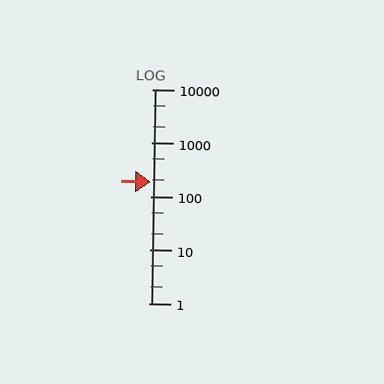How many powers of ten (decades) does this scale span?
The scale spans 4 decades, from 1 to 10000.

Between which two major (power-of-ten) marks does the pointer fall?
The pointer is between 100 and 1000.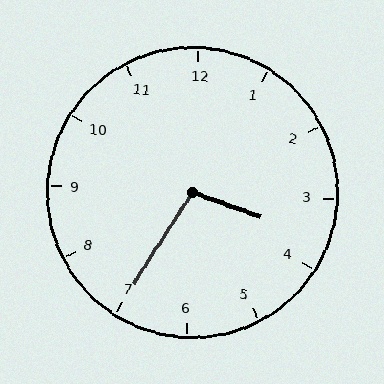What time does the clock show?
3:35.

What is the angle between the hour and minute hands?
Approximately 102 degrees.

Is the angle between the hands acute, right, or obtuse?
It is obtuse.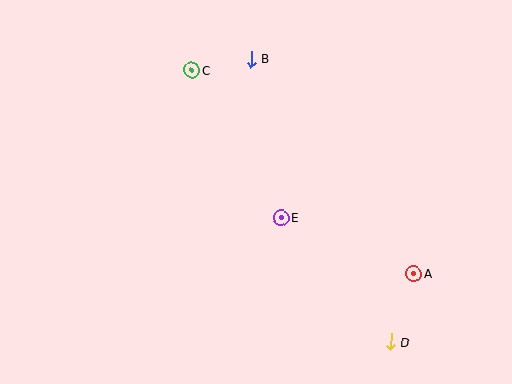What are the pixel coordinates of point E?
Point E is at (281, 217).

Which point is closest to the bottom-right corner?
Point D is closest to the bottom-right corner.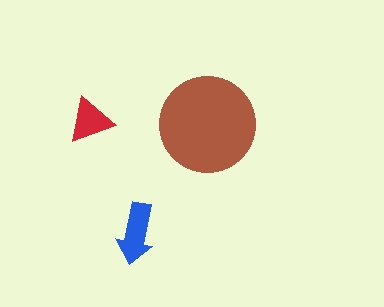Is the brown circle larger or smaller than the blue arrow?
Larger.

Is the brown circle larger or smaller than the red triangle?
Larger.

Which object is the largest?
The brown circle.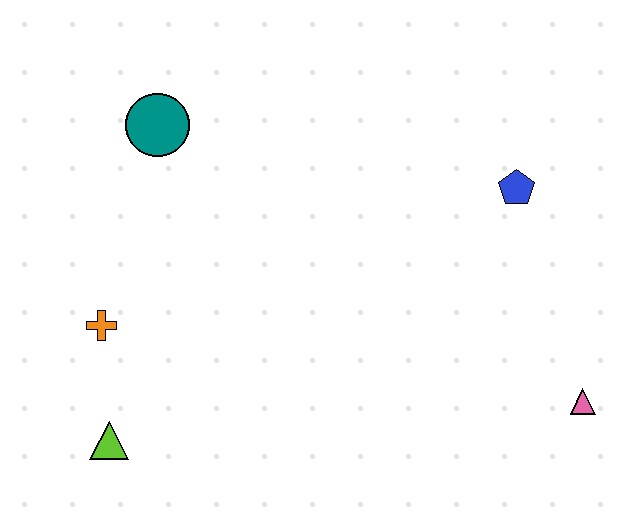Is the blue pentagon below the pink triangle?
No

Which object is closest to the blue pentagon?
The pink triangle is closest to the blue pentagon.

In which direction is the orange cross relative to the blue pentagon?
The orange cross is to the left of the blue pentagon.